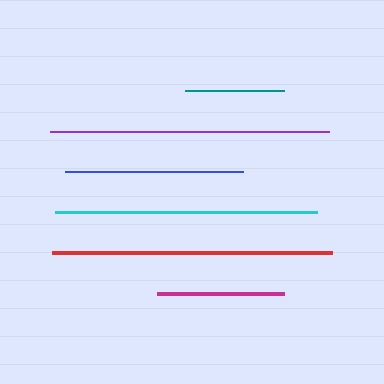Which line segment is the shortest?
The teal line is the shortest at approximately 99 pixels.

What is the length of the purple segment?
The purple segment is approximately 279 pixels long.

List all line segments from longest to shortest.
From longest to shortest: red, purple, cyan, blue, magenta, teal.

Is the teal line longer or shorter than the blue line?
The blue line is longer than the teal line.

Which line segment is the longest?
The red line is the longest at approximately 281 pixels.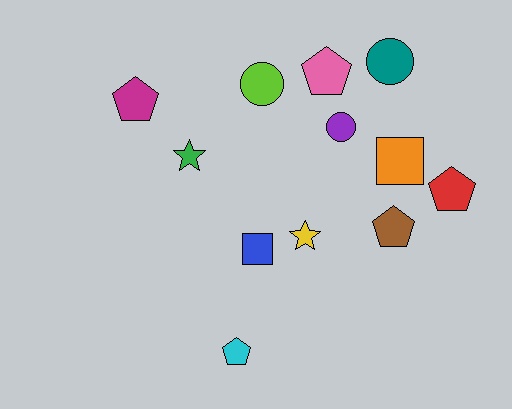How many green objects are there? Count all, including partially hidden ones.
There is 1 green object.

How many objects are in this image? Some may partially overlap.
There are 12 objects.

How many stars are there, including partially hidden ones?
There are 2 stars.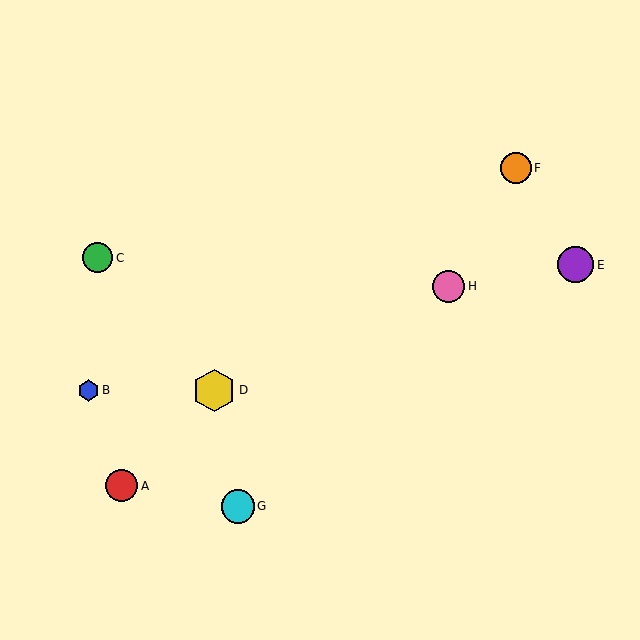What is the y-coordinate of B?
Object B is at y≈390.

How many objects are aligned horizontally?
2 objects (B, D) are aligned horizontally.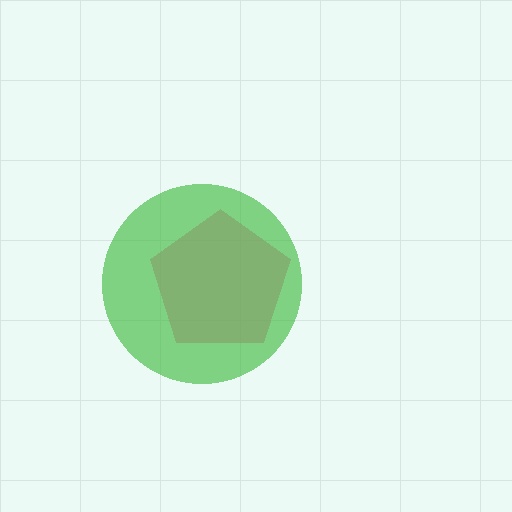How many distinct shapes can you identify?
There are 2 distinct shapes: a pink pentagon, a green circle.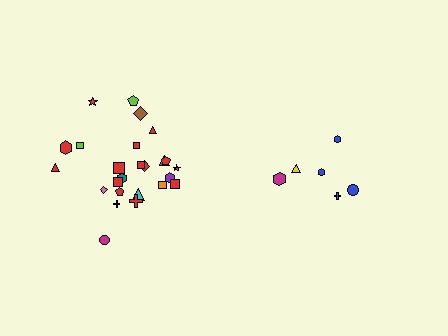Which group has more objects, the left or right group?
The left group.